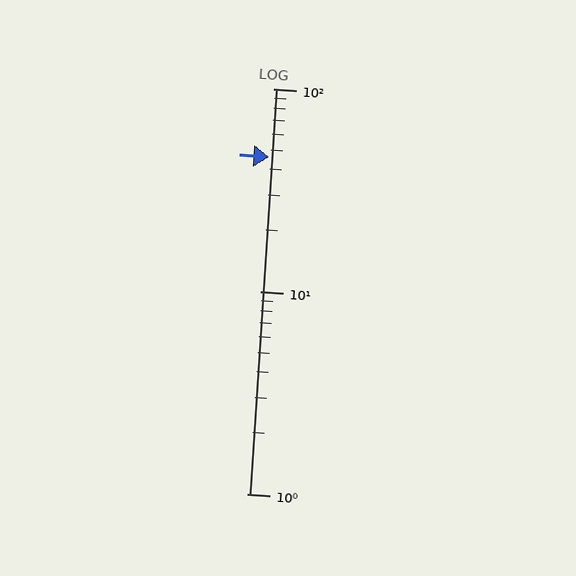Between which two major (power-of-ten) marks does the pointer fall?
The pointer is between 10 and 100.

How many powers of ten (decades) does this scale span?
The scale spans 2 decades, from 1 to 100.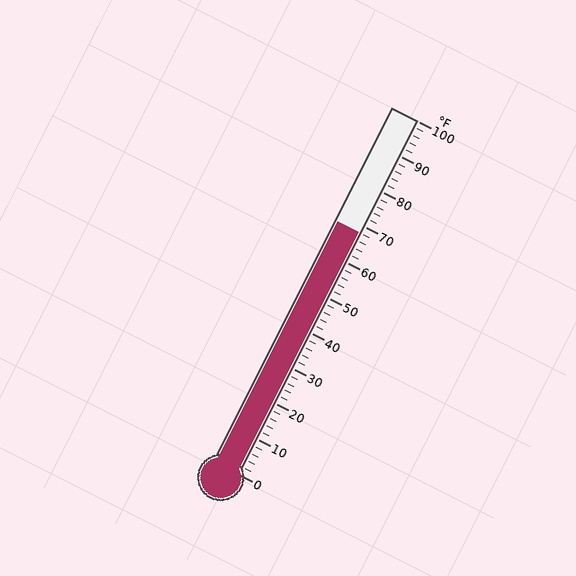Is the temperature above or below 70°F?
The temperature is below 70°F.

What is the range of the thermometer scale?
The thermometer scale ranges from 0°F to 100°F.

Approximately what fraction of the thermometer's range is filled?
The thermometer is filled to approximately 70% of its range.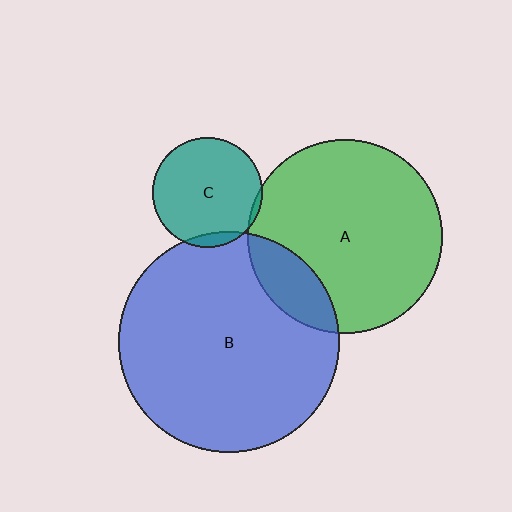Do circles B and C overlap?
Yes.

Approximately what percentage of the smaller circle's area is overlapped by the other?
Approximately 5%.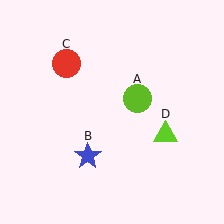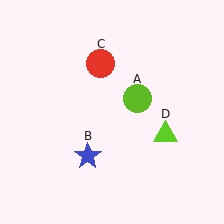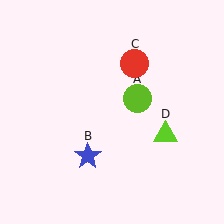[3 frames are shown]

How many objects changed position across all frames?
1 object changed position: red circle (object C).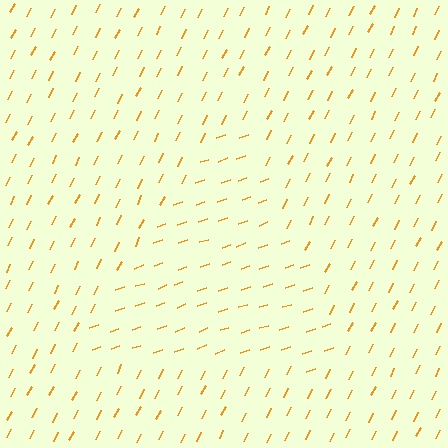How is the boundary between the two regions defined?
The boundary is defined purely by a change in line orientation (approximately 45 degrees difference). All lines are the same color and thickness.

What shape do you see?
I see a triangle.